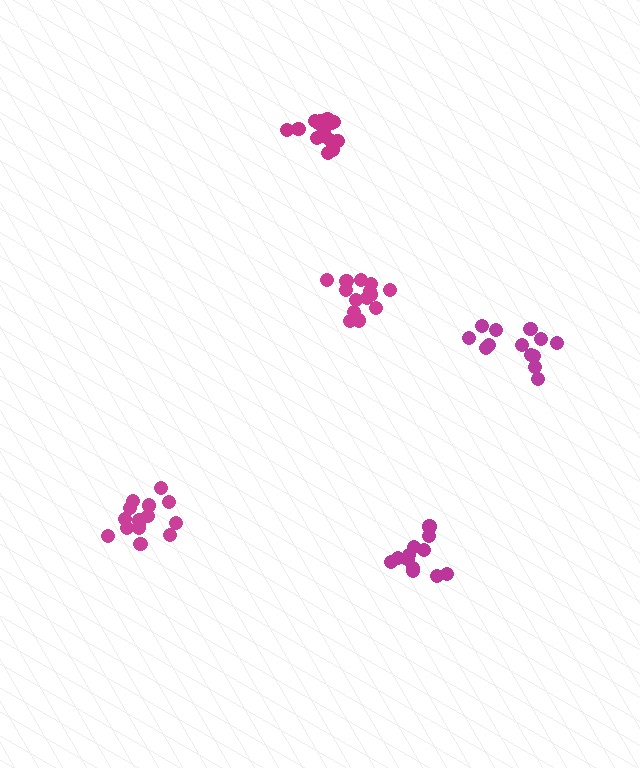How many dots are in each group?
Group 1: 14 dots, Group 2: 12 dots, Group 3: 13 dots, Group 4: 15 dots, Group 5: 14 dots (68 total).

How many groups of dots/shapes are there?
There are 5 groups.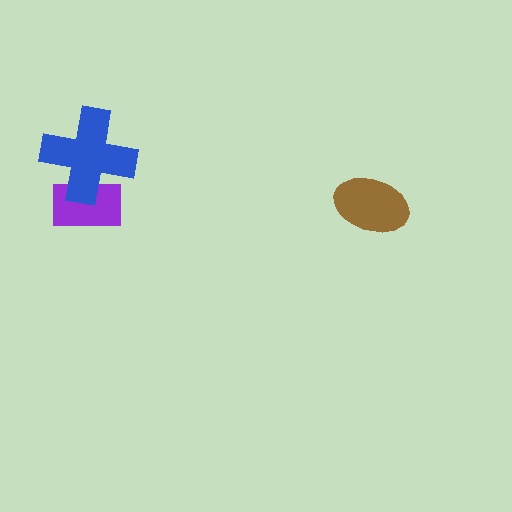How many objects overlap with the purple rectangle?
1 object overlaps with the purple rectangle.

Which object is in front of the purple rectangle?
The blue cross is in front of the purple rectangle.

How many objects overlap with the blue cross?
1 object overlaps with the blue cross.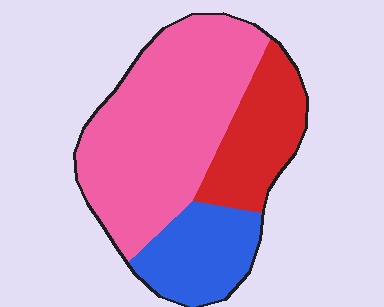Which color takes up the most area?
Pink, at roughly 55%.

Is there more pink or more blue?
Pink.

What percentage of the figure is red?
Red covers roughly 20% of the figure.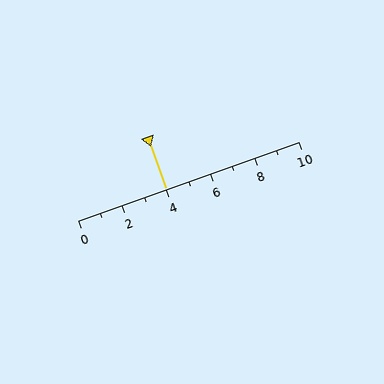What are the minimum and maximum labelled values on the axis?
The axis runs from 0 to 10.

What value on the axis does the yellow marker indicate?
The marker indicates approximately 4.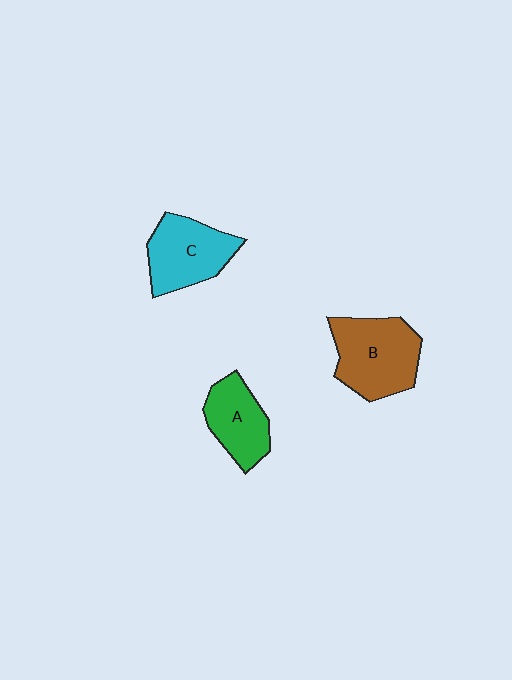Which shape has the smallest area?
Shape A (green).